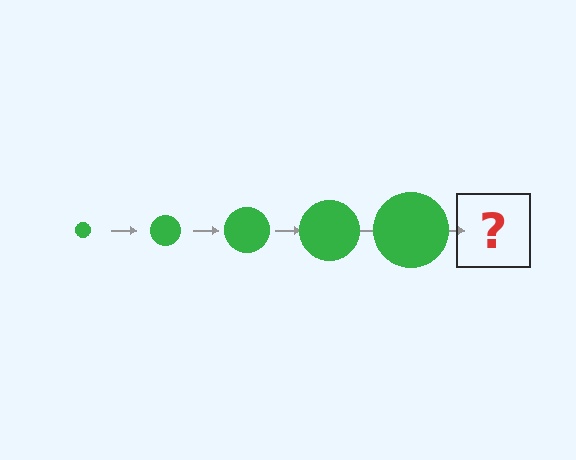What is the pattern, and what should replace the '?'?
The pattern is that the circle gets progressively larger each step. The '?' should be a green circle, larger than the previous one.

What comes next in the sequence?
The next element should be a green circle, larger than the previous one.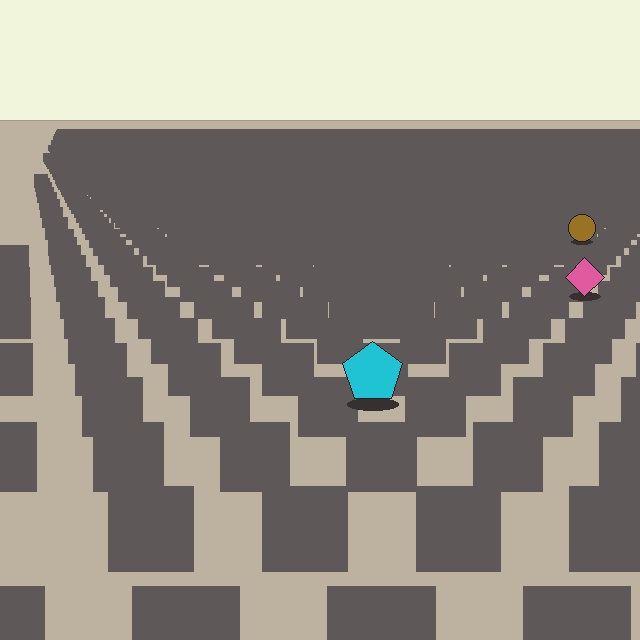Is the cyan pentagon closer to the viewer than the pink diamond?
Yes. The cyan pentagon is closer — you can tell from the texture gradient: the ground texture is coarser near it.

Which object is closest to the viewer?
The cyan pentagon is closest. The texture marks near it are larger and more spread out.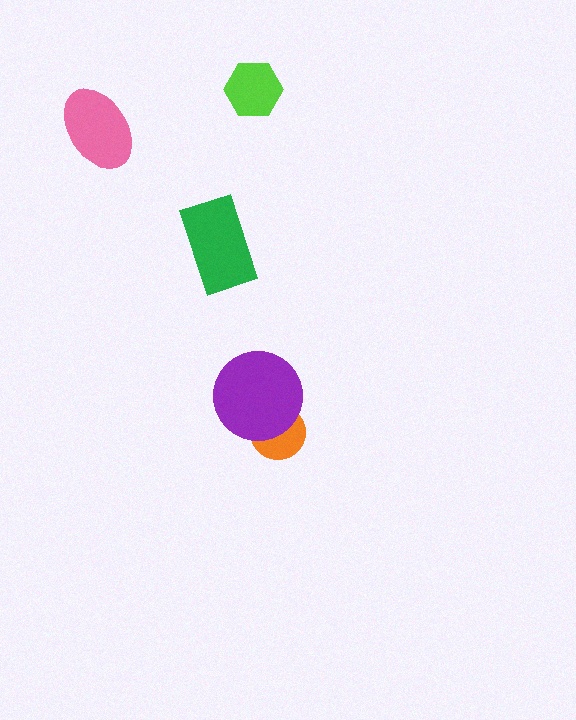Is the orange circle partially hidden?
Yes, it is partially covered by another shape.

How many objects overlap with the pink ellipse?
0 objects overlap with the pink ellipse.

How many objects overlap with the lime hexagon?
0 objects overlap with the lime hexagon.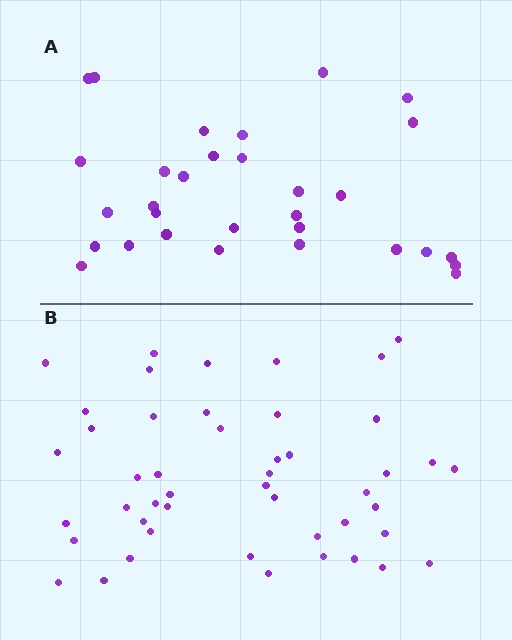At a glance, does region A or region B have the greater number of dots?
Region B (the bottom region) has more dots.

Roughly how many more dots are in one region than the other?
Region B has approximately 15 more dots than region A.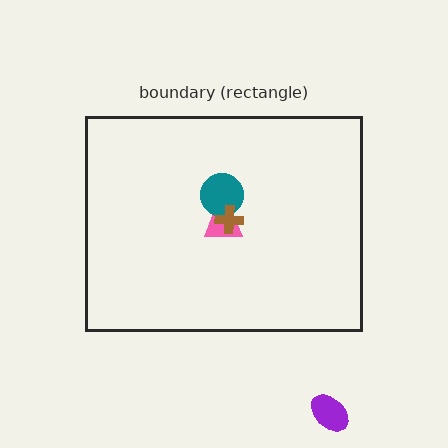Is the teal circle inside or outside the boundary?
Inside.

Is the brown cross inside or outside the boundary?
Inside.